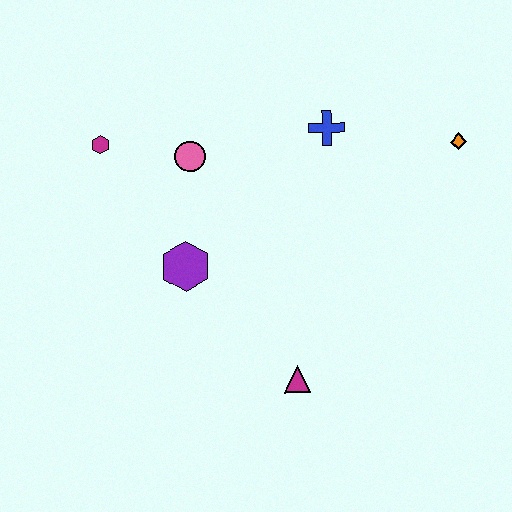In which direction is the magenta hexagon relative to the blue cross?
The magenta hexagon is to the left of the blue cross.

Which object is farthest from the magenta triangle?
The magenta hexagon is farthest from the magenta triangle.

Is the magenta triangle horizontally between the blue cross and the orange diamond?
No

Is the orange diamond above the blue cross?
No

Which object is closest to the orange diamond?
The blue cross is closest to the orange diamond.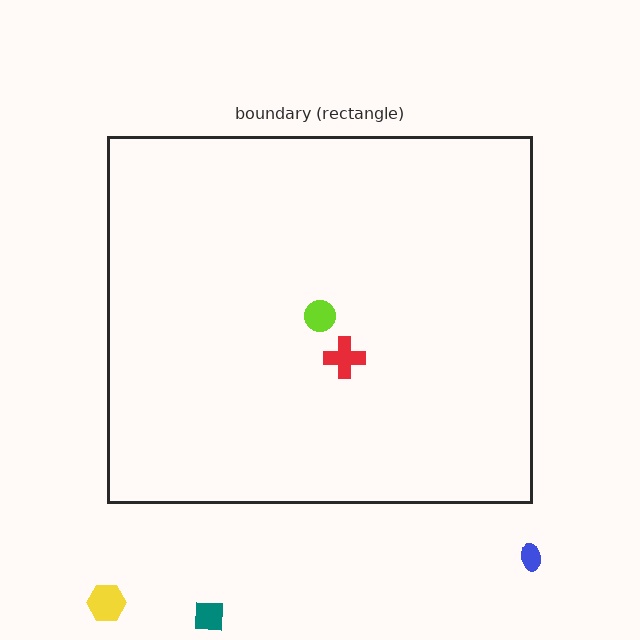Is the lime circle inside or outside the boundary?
Inside.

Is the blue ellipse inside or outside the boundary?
Outside.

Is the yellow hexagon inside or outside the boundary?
Outside.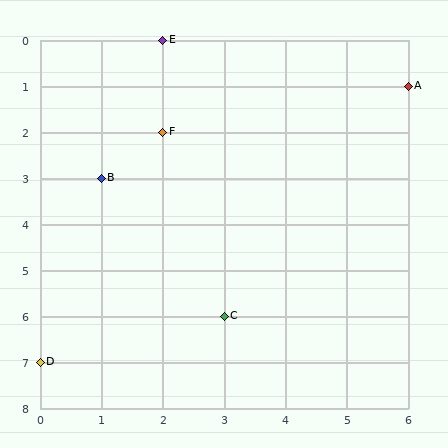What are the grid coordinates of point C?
Point C is at grid coordinates (3, 6).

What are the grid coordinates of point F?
Point F is at grid coordinates (2, 2).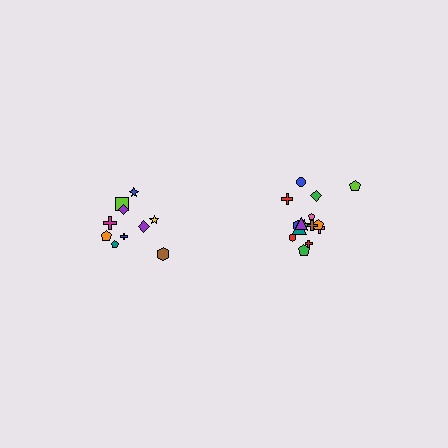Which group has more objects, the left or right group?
The right group.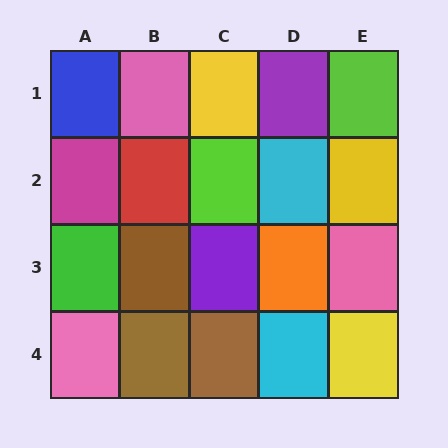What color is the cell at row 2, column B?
Red.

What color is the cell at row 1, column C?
Yellow.